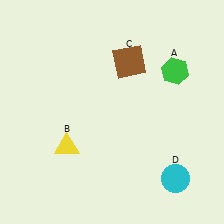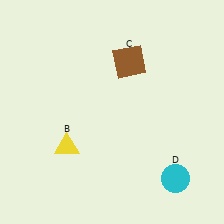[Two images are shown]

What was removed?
The green hexagon (A) was removed in Image 2.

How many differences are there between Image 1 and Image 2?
There is 1 difference between the two images.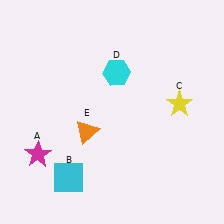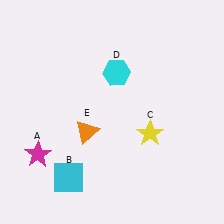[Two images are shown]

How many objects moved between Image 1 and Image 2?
1 object moved between the two images.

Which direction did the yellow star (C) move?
The yellow star (C) moved down.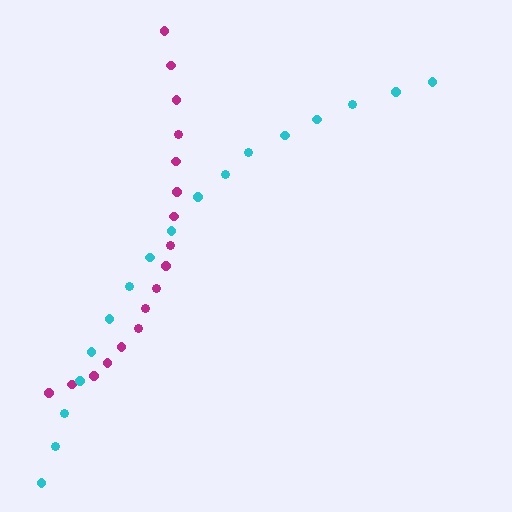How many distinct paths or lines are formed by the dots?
There are 2 distinct paths.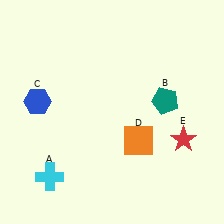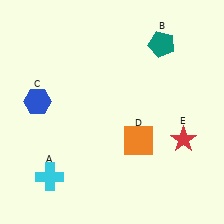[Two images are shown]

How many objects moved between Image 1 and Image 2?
1 object moved between the two images.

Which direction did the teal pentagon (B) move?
The teal pentagon (B) moved up.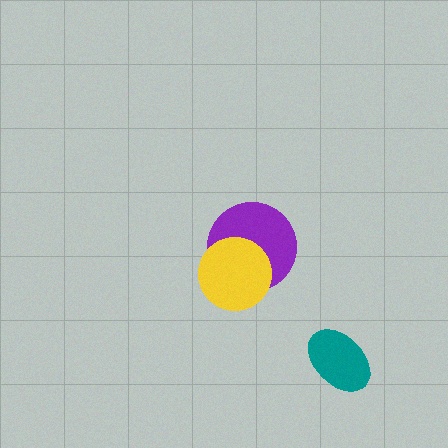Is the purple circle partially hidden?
Yes, it is partially covered by another shape.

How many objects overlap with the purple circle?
1 object overlaps with the purple circle.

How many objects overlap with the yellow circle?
1 object overlaps with the yellow circle.